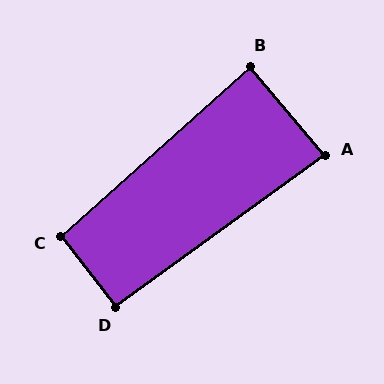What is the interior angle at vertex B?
Approximately 88 degrees (approximately right).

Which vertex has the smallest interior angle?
A, at approximately 86 degrees.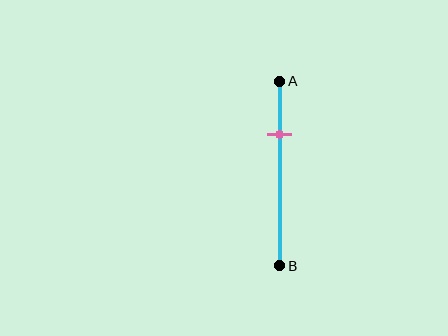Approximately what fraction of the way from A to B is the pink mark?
The pink mark is approximately 30% of the way from A to B.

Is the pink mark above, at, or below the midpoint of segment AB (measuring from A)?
The pink mark is above the midpoint of segment AB.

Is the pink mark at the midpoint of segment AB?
No, the mark is at about 30% from A, not at the 50% midpoint.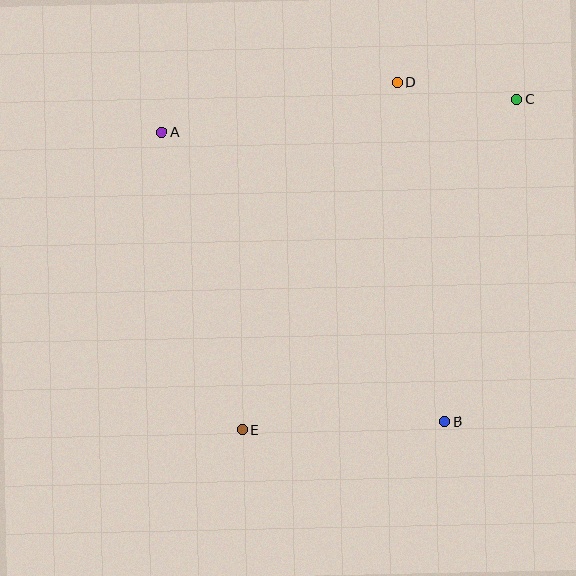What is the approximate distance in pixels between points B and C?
The distance between B and C is approximately 330 pixels.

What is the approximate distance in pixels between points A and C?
The distance between A and C is approximately 357 pixels.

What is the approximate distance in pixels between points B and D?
The distance between B and D is approximately 342 pixels.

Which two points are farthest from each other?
Points C and E are farthest from each other.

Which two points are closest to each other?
Points C and D are closest to each other.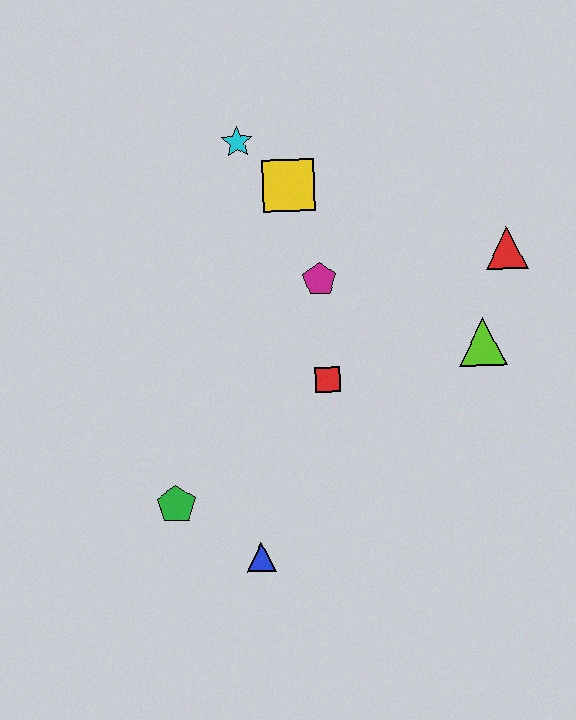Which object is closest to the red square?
The magenta pentagon is closest to the red square.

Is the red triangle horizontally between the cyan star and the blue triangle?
No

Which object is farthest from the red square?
The cyan star is farthest from the red square.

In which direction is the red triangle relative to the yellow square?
The red triangle is to the right of the yellow square.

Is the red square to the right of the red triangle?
No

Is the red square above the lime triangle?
No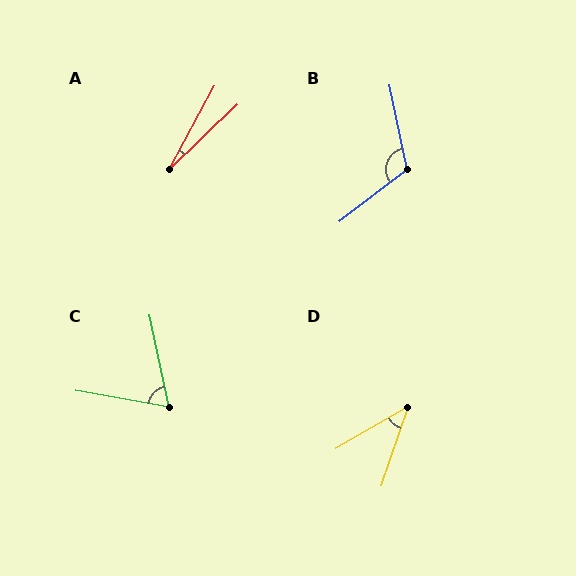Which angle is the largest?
B, at approximately 116 degrees.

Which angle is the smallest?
A, at approximately 17 degrees.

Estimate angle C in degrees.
Approximately 68 degrees.